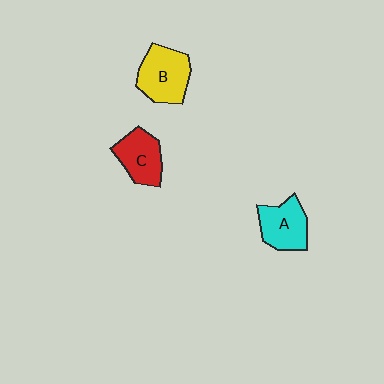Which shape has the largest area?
Shape B (yellow).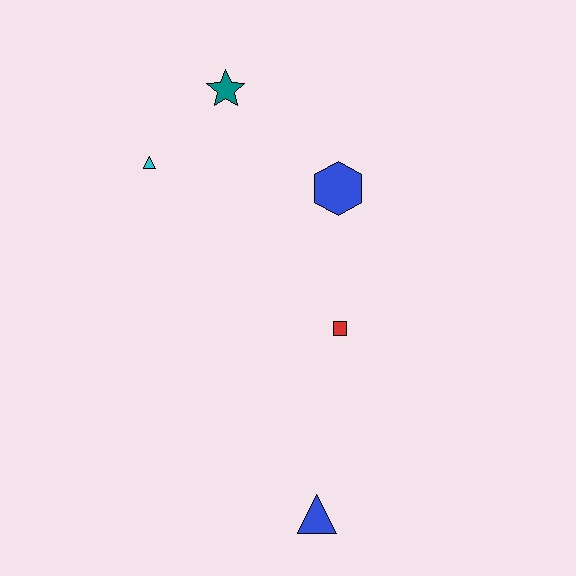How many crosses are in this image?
There are no crosses.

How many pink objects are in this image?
There are no pink objects.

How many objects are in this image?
There are 5 objects.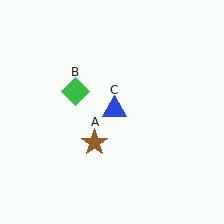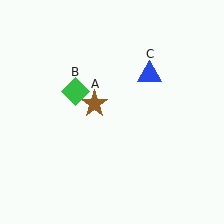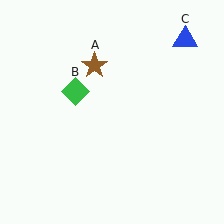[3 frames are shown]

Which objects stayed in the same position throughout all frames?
Green diamond (object B) remained stationary.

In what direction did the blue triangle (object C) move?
The blue triangle (object C) moved up and to the right.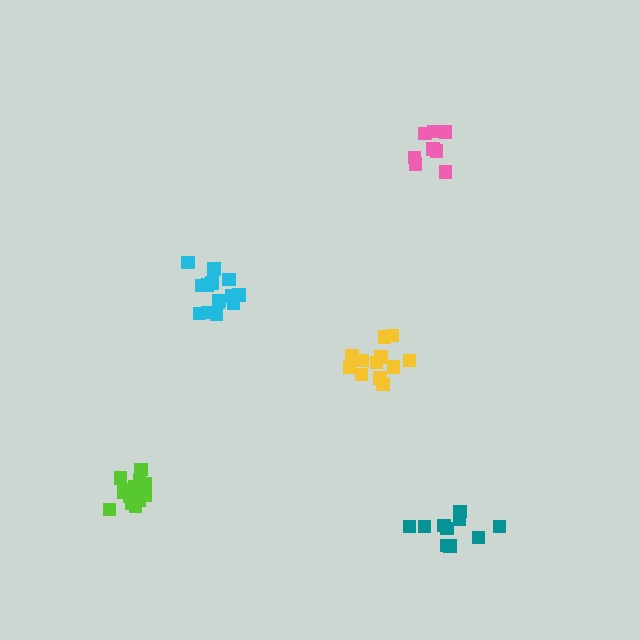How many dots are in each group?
Group 1: 8 dots, Group 2: 14 dots, Group 3: 13 dots, Group 4: 11 dots, Group 5: 14 dots (60 total).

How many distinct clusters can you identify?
There are 5 distinct clusters.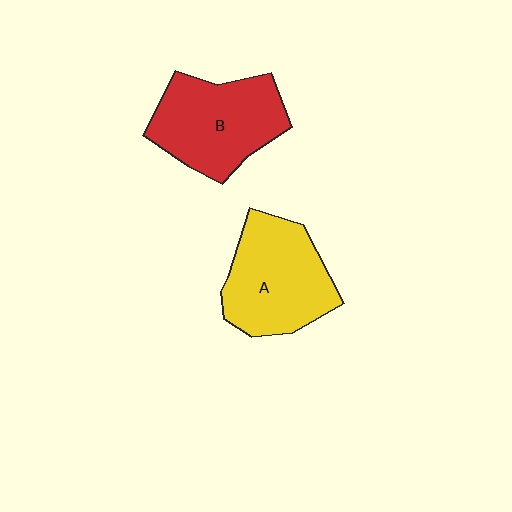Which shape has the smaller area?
Shape A (yellow).